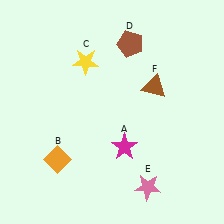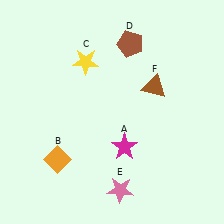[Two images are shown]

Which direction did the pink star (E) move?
The pink star (E) moved left.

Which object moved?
The pink star (E) moved left.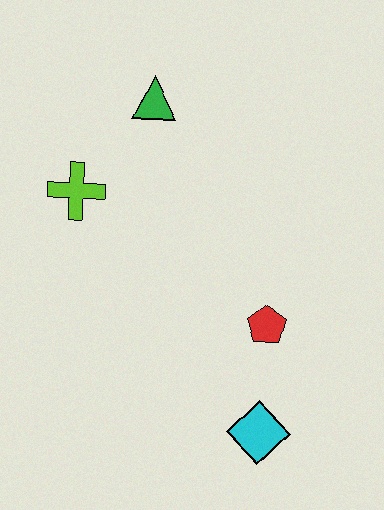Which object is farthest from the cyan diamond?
The green triangle is farthest from the cyan diamond.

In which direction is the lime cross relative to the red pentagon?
The lime cross is to the left of the red pentagon.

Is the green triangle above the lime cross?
Yes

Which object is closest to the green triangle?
The lime cross is closest to the green triangle.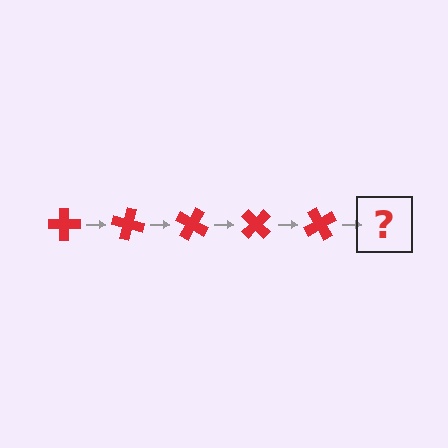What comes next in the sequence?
The next element should be a red cross rotated 75 degrees.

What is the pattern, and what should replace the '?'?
The pattern is that the cross rotates 15 degrees each step. The '?' should be a red cross rotated 75 degrees.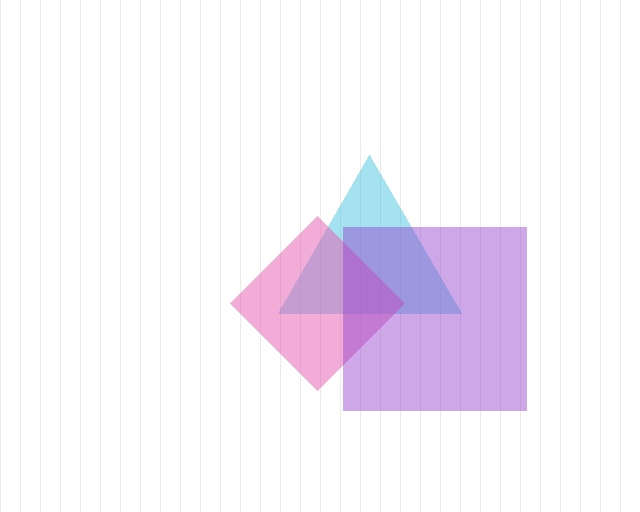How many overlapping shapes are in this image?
There are 3 overlapping shapes in the image.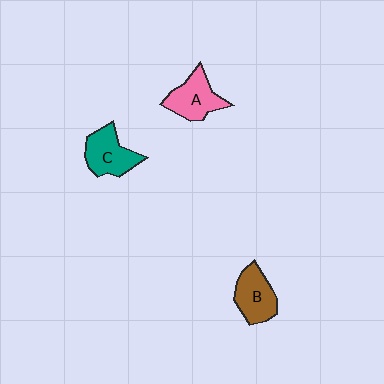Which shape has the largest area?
Shape A (pink).